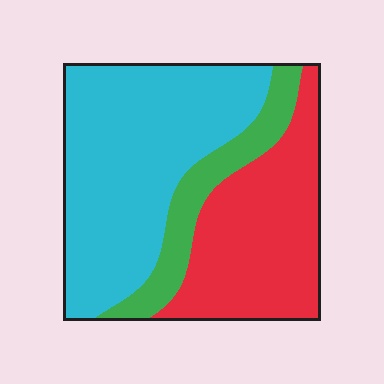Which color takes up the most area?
Cyan, at roughly 50%.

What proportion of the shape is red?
Red takes up about one third (1/3) of the shape.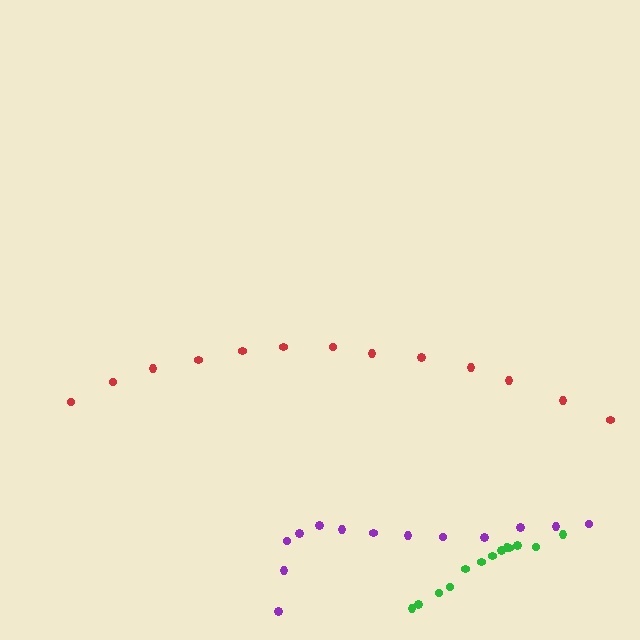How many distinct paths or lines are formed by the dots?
There are 3 distinct paths.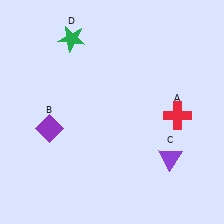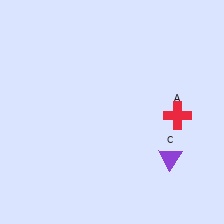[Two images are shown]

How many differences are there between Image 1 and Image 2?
There are 2 differences between the two images.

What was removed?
The green star (D), the purple diamond (B) were removed in Image 2.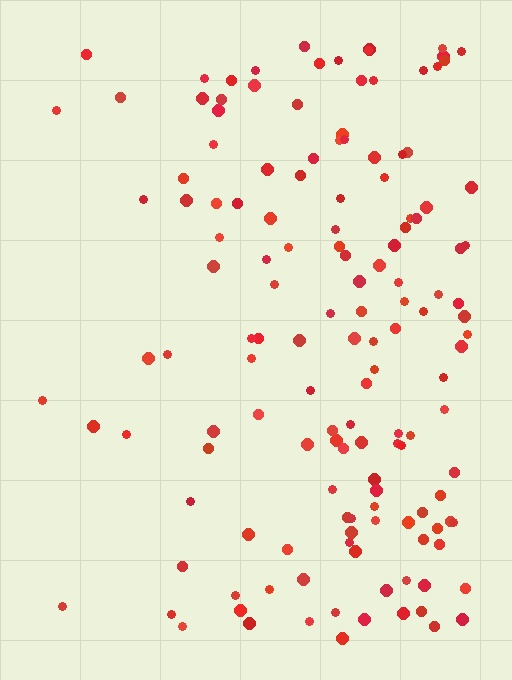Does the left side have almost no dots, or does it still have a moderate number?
Still a moderate number, just noticeably fewer than the right.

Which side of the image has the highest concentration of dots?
The right.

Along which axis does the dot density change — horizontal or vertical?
Horizontal.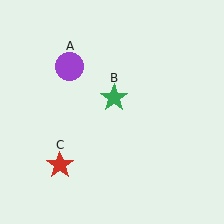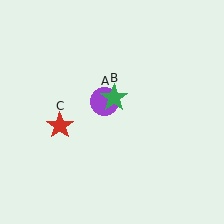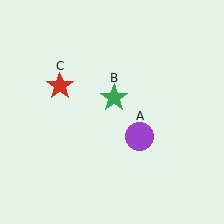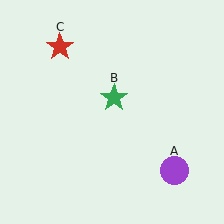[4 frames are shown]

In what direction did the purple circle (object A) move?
The purple circle (object A) moved down and to the right.